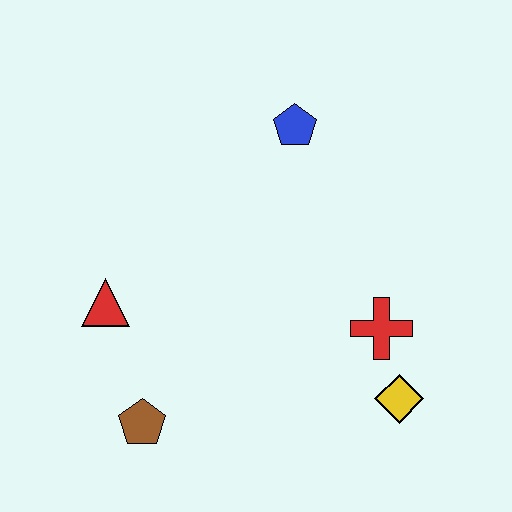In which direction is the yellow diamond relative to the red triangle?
The yellow diamond is to the right of the red triangle.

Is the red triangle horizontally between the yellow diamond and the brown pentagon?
No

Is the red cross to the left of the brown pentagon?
No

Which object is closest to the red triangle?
The brown pentagon is closest to the red triangle.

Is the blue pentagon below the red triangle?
No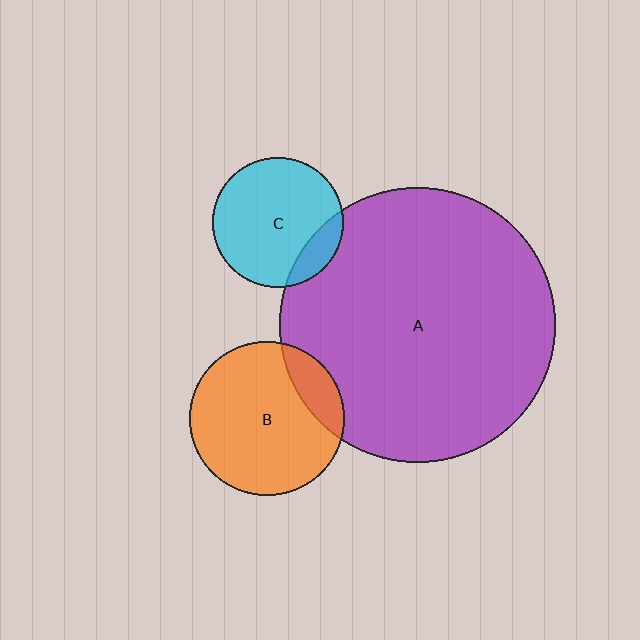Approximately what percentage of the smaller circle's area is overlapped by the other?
Approximately 15%.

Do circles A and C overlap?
Yes.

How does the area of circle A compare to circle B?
Approximately 3.2 times.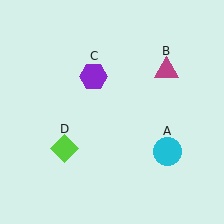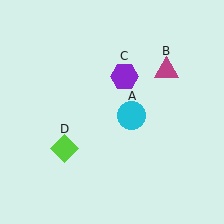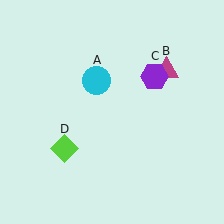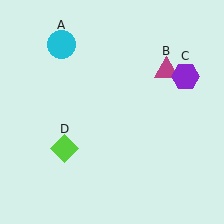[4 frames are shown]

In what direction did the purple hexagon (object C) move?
The purple hexagon (object C) moved right.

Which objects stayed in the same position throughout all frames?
Magenta triangle (object B) and lime diamond (object D) remained stationary.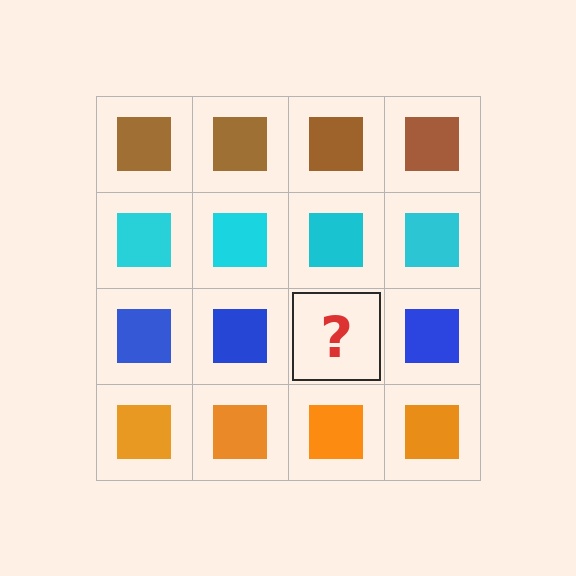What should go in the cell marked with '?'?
The missing cell should contain a blue square.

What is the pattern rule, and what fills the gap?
The rule is that each row has a consistent color. The gap should be filled with a blue square.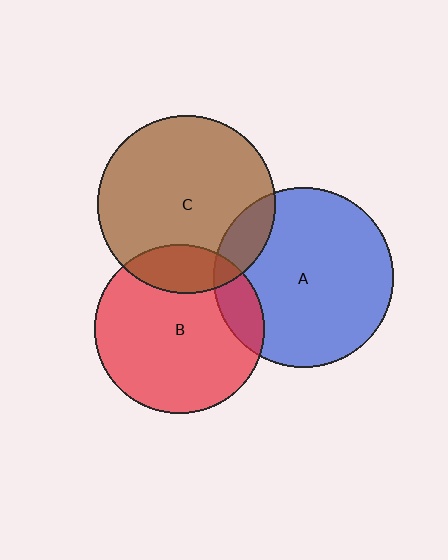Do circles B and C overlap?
Yes.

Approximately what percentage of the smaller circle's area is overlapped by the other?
Approximately 20%.